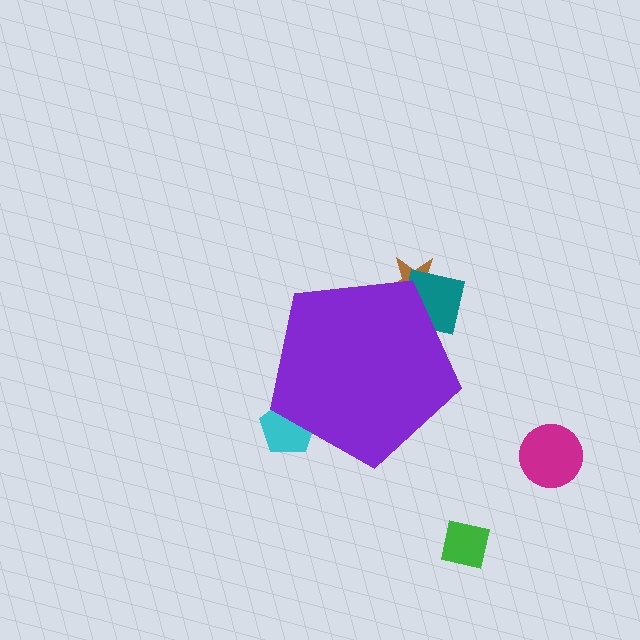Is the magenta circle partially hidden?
No, the magenta circle is fully visible.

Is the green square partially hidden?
No, the green square is fully visible.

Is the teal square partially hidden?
Yes, the teal square is partially hidden behind the purple pentagon.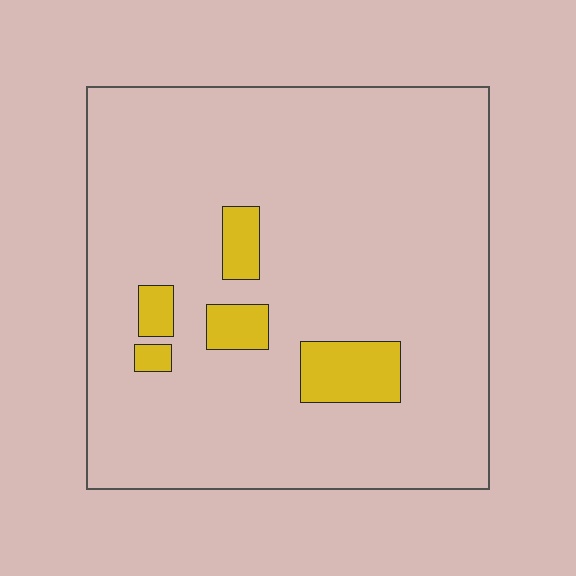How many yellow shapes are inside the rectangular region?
5.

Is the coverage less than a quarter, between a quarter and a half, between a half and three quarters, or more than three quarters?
Less than a quarter.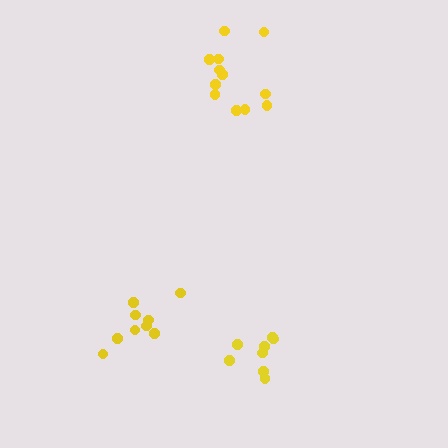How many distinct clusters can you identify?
There are 3 distinct clusters.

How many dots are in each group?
Group 1: 12 dots, Group 2: 9 dots, Group 3: 8 dots (29 total).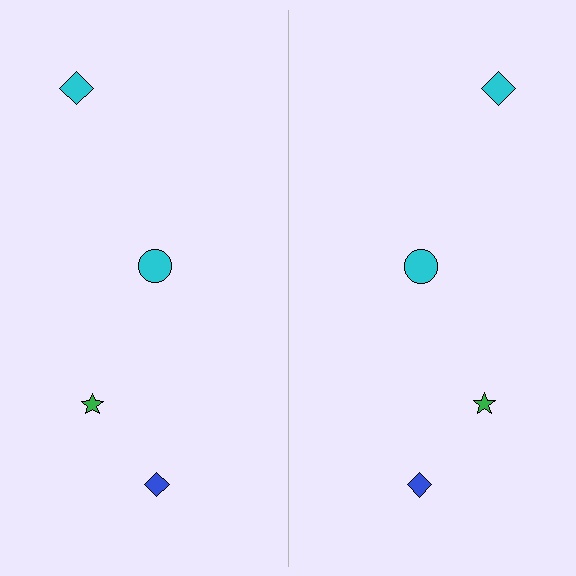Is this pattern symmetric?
Yes, this pattern has bilateral (reflection) symmetry.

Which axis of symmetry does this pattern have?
The pattern has a vertical axis of symmetry running through the center of the image.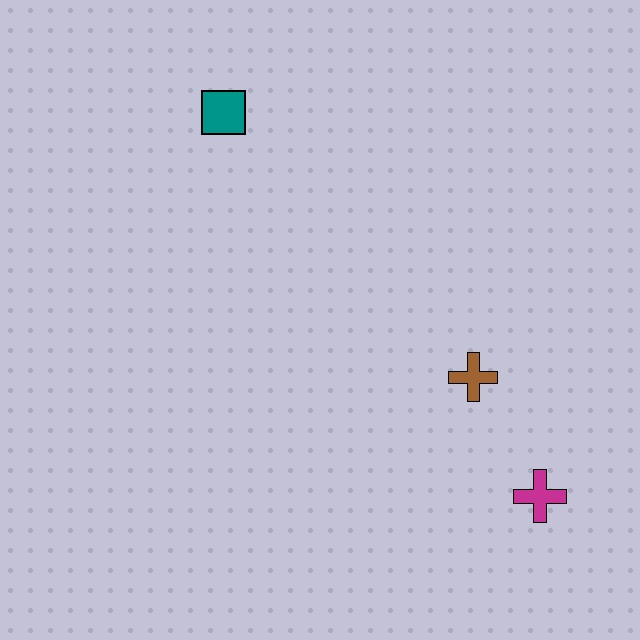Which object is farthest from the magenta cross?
The teal square is farthest from the magenta cross.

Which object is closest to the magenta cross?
The brown cross is closest to the magenta cross.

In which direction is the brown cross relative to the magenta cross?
The brown cross is above the magenta cross.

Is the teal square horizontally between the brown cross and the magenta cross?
No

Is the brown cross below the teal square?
Yes